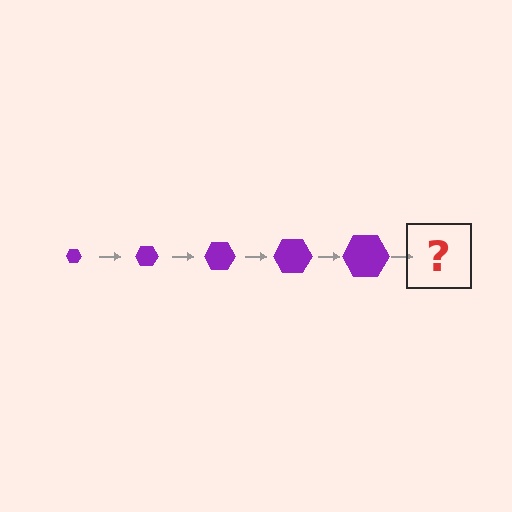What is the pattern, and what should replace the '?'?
The pattern is that the hexagon gets progressively larger each step. The '?' should be a purple hexagon, larger than the previous one.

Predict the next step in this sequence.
The next step is a purple hexagon, larger than the previous one.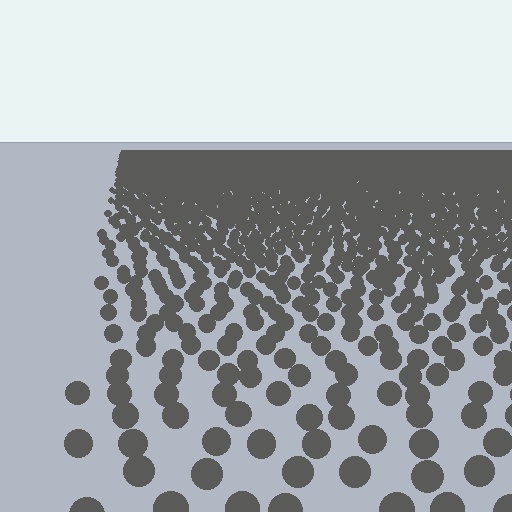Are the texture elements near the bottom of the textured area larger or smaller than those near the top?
Larger. Near the bottom, elements are closer to the viewer and appear at a bigger on-screen size.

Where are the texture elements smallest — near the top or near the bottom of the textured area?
Near the top.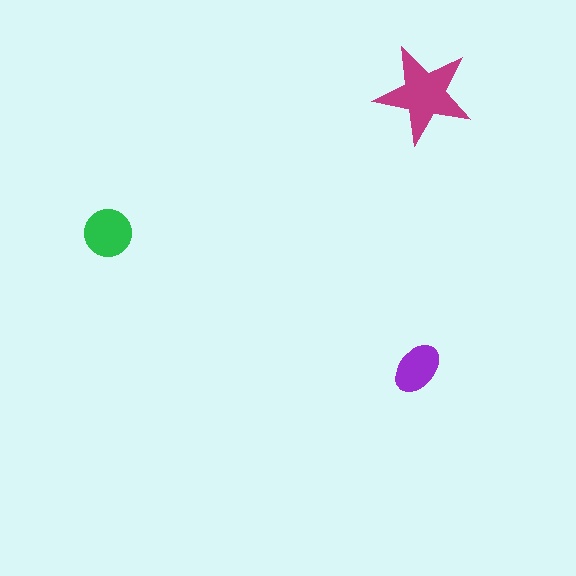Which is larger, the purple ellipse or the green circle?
The green circle.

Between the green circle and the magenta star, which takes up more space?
The magenta star.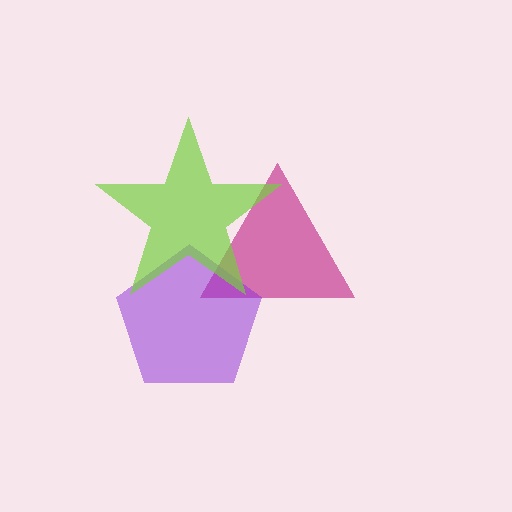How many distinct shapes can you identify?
There are 3 distinct shapes: a magenta triangle, a purple pentagon, a lime star.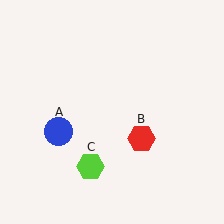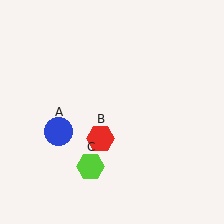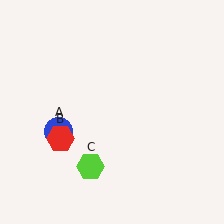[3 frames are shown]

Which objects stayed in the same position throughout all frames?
Blue circle (object A) and lime hexagon (object C) remained stationary.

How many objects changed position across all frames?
1 object changed position: red hexagon (object B).